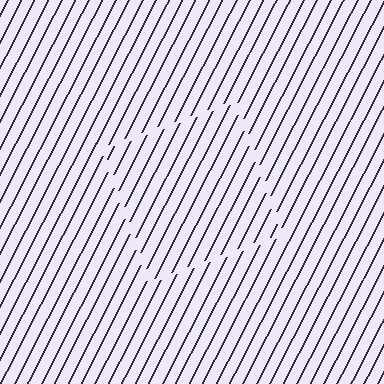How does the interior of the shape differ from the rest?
The interior of the shape contains the same grating, shifted by half a period — the contour is defined by the phase discontinuity where line-ends from the inner and outer gratings abut.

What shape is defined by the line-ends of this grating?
An illusory square. The interior of the shape contains the same grating, shifted by half a period — the contour is defined by the phase discontinuity where line-ends from the inner and outer gratings abut.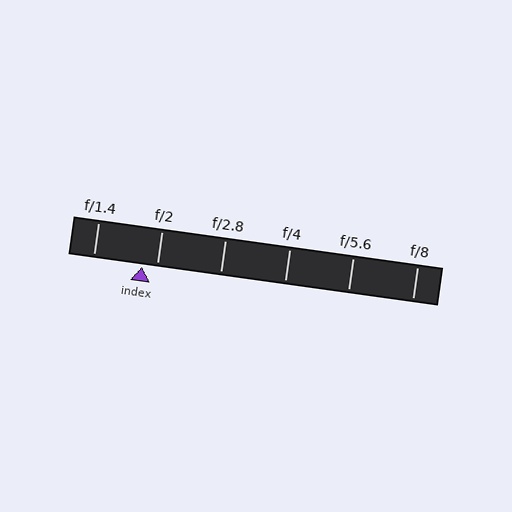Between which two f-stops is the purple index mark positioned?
The index mark is between f/1.4 and f/2.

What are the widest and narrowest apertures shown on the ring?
The widest aperture shown is f/1.4 and the narrowest is f/8.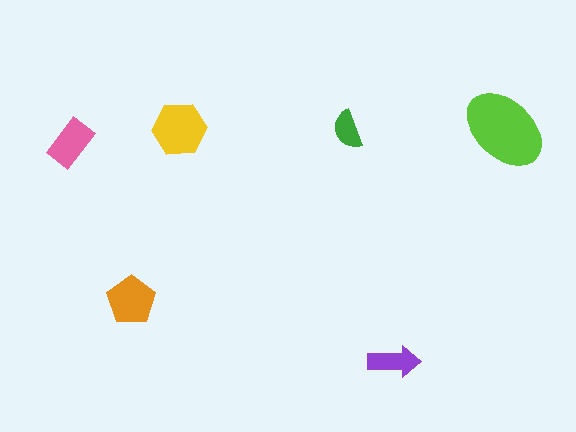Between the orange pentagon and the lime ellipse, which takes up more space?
The lime ellipse.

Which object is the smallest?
The green semicircle.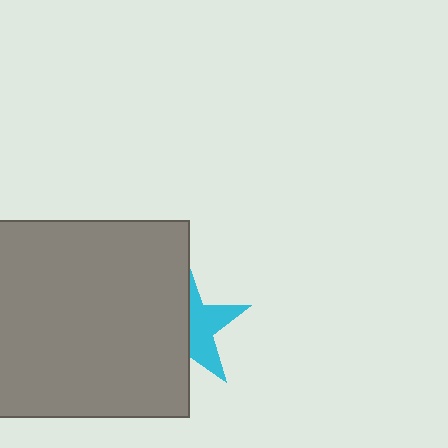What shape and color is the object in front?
The object in front is a gray rectangle.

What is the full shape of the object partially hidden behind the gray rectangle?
The partially hidden object is a cyan star.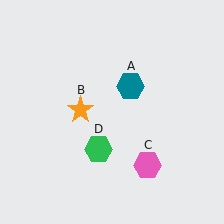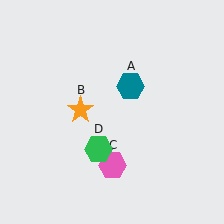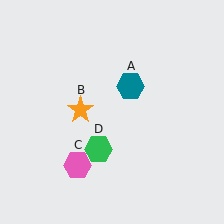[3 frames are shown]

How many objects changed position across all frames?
1 object changed position: pink hexagon (object C).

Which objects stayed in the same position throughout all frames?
Teal hexagon (object A) and orange star (object B) and green hexagon (object D) remained stationary.